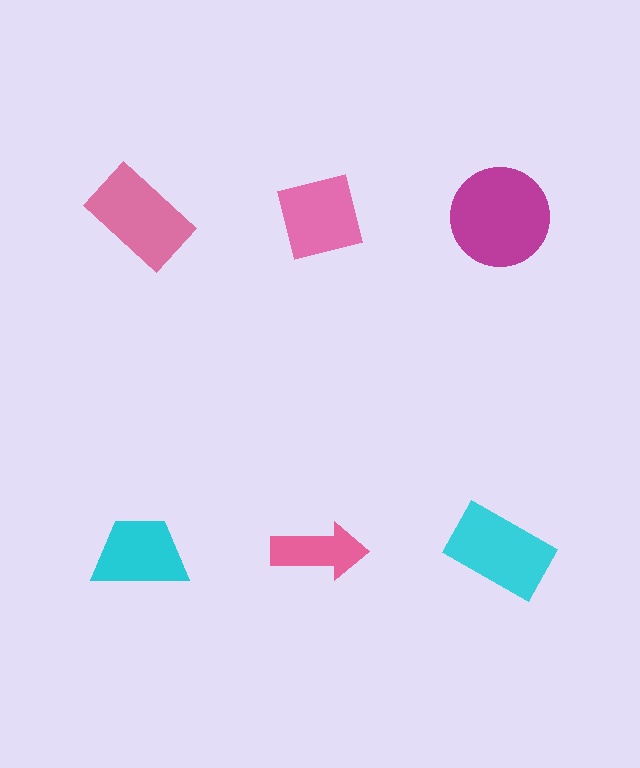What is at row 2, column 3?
A cyan rectangle.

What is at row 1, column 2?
A pink square.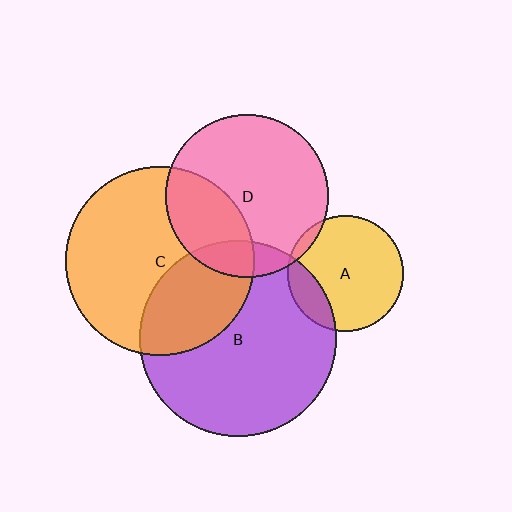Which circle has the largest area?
Circle B (purple).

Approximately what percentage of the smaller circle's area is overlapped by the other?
Approximately 5%.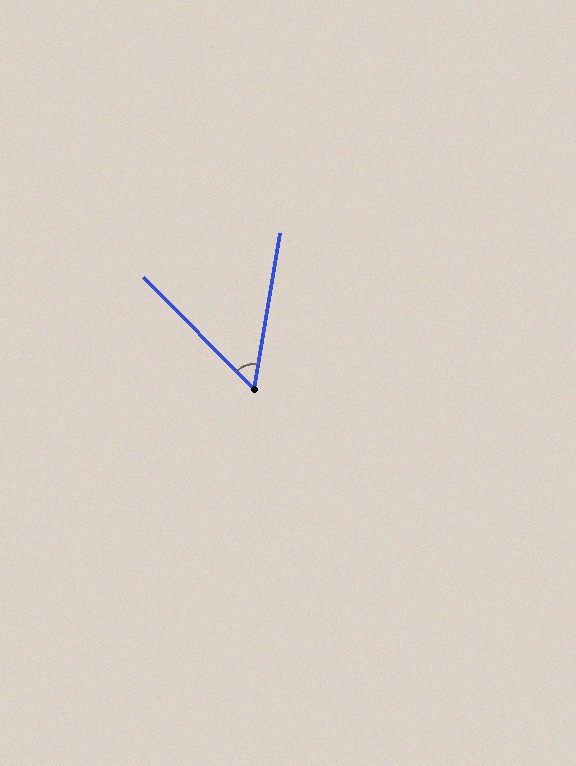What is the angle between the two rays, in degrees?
Approximately 54 degrees.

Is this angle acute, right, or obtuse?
It is acute.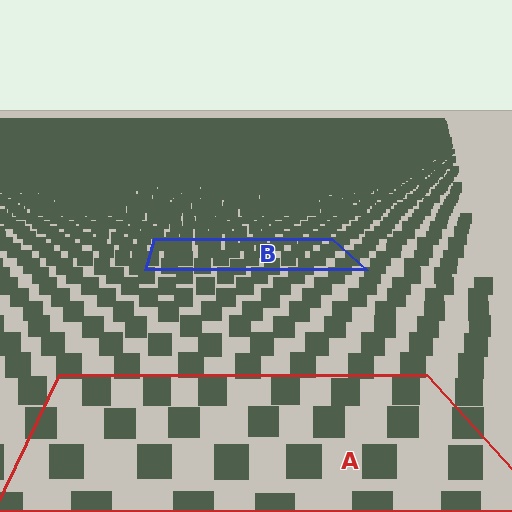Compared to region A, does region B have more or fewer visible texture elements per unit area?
Region B has more texture elements per unit area — they are packed more densely because it is farther away.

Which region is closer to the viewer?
Region A is closer. The texture elements there are larger and more spread out.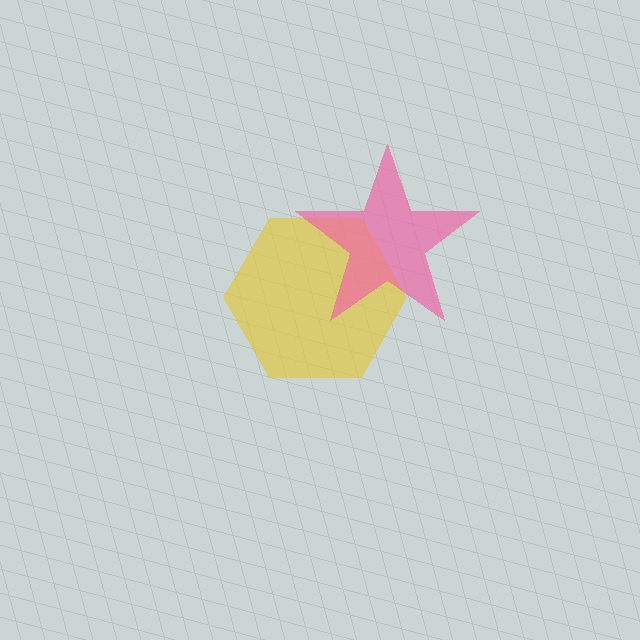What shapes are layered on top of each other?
The layered shapes are: a yellow hexagon, a pink star.